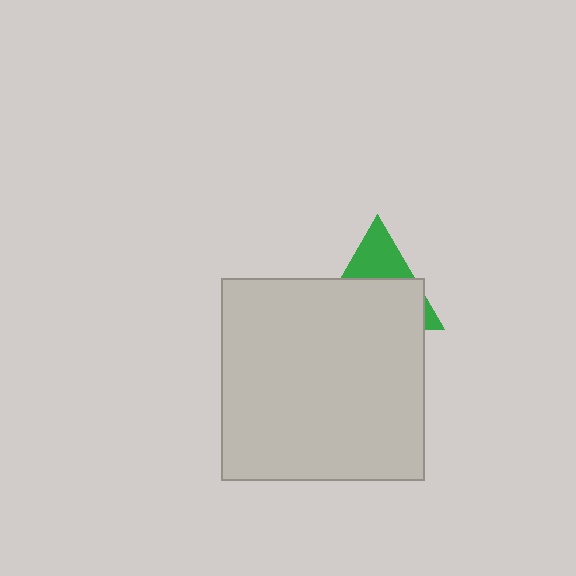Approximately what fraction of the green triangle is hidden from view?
Roughly 65% of the green triangle is hidden behind the light gray square.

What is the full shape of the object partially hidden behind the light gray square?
The partially hidden object is a green triangle.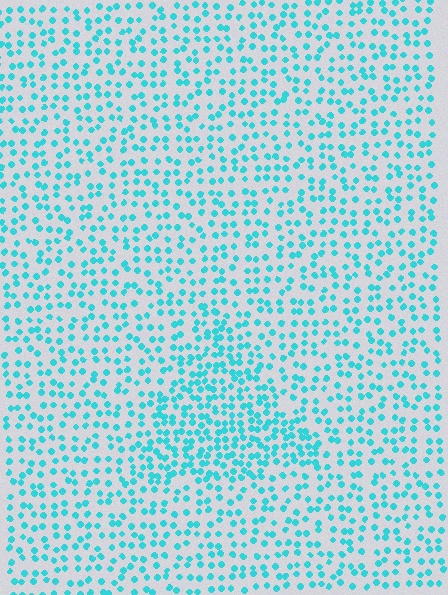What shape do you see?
I see a triangle.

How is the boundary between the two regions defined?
The boundary is defined by a change in element density (approximately 1.7x ratio). All elements are the same color, size, and shape.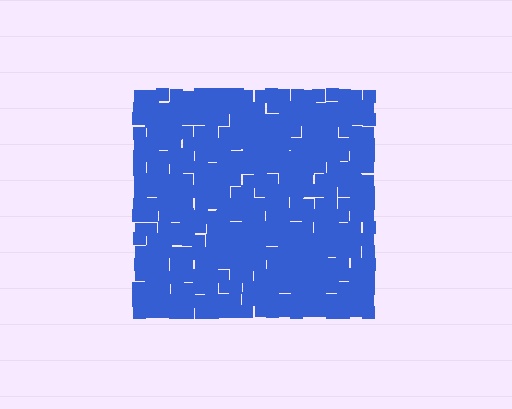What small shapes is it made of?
It is made of small squares.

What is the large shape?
The large shape is a square.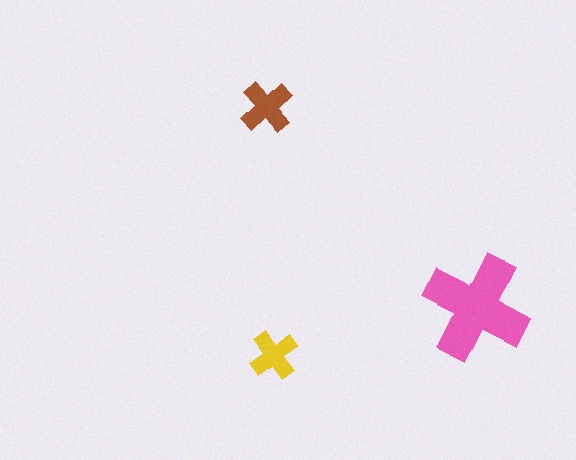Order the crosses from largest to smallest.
the pink one, the brown one, the yellow one.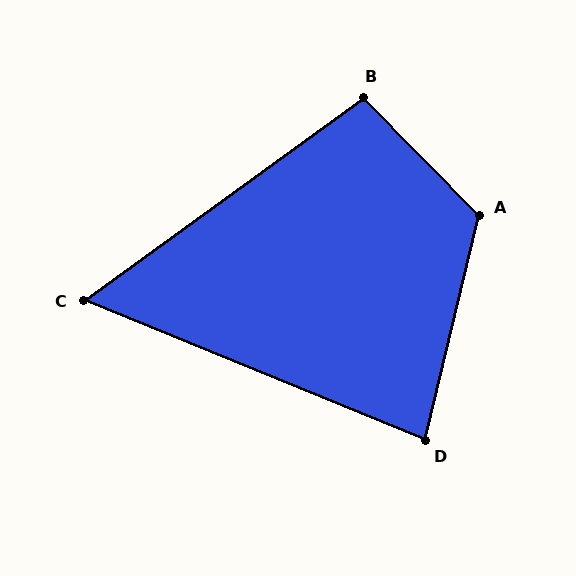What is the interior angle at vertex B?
Approximately 99 degrees (obtuse).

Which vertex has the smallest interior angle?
C, at approximately 58 degrees.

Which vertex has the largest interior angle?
A, at approximately 122 degrees.